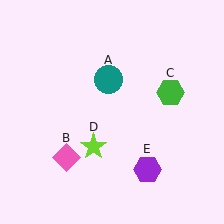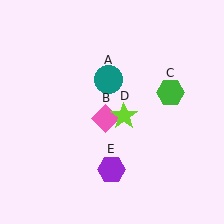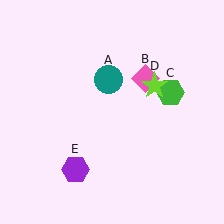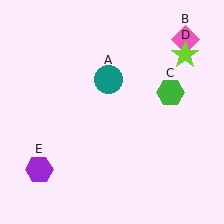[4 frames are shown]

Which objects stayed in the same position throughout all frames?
Teal circle (object A) and green hexagon (object C) remained stationary.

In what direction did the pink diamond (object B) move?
The pink diamond (object B) moved up and to the right.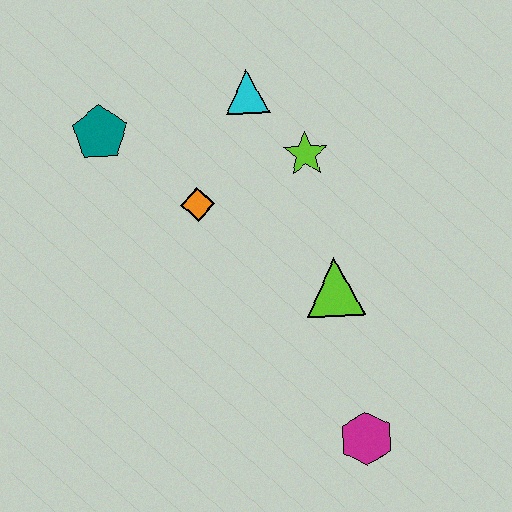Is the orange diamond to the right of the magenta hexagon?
No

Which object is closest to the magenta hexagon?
The lime triangle is closest to the magenta hexagon.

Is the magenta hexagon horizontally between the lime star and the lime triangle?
No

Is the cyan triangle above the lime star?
Yes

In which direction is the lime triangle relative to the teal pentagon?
The lime triangle is to the right of the teal pentagon.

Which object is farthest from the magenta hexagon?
The teal pentagon is farthest from the magenta hexagon.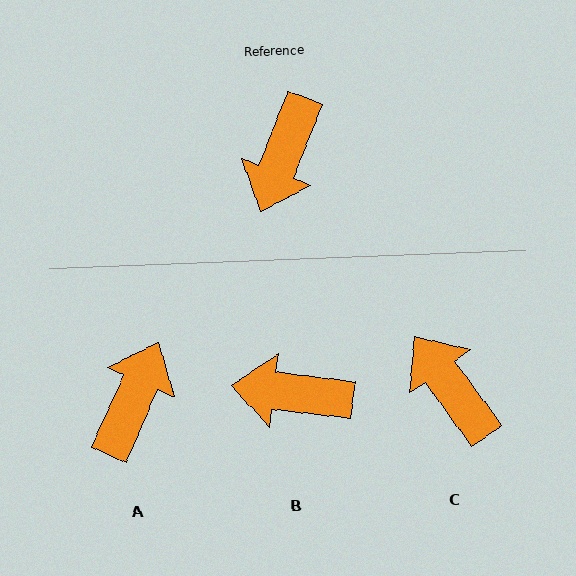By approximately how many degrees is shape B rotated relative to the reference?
Approximately 75 degrees clockwise.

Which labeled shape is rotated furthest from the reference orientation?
A, about 178 degrees away.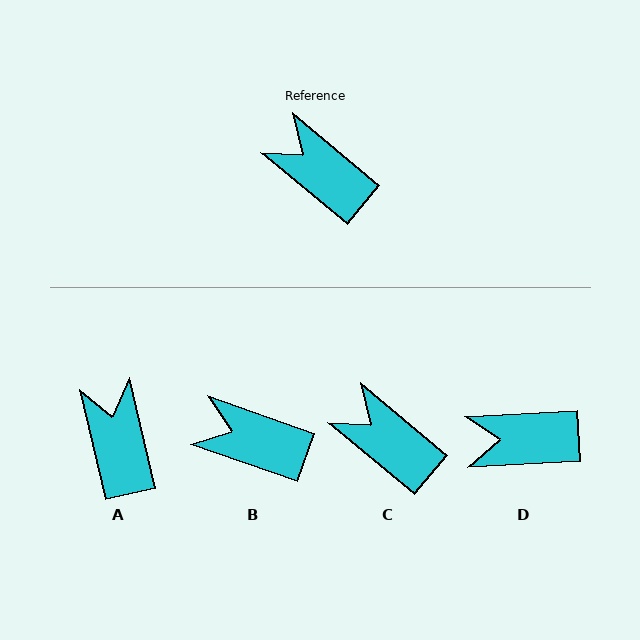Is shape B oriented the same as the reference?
No, it is off by about 20 degrees.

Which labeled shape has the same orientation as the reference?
C.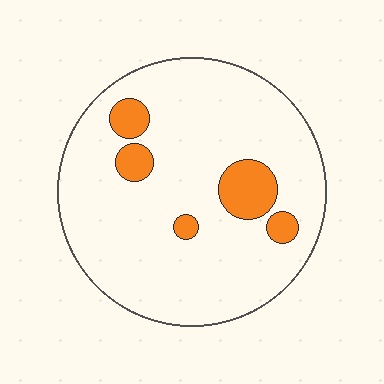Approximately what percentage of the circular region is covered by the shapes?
Approximately 10%.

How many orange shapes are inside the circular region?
5.